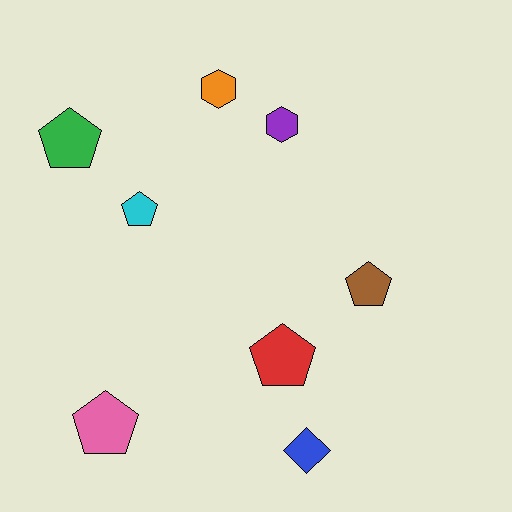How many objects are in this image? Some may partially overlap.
There are 8 objects.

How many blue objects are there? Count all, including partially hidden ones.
There is 1 blue object.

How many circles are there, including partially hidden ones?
There are no circles.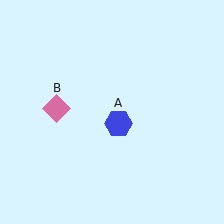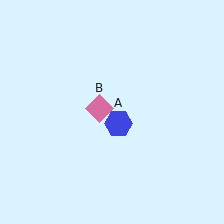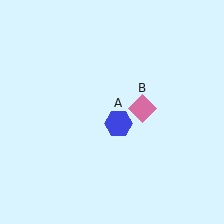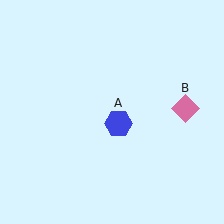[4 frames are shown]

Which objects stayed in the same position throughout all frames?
Blue hexagon (object A) remained stationary.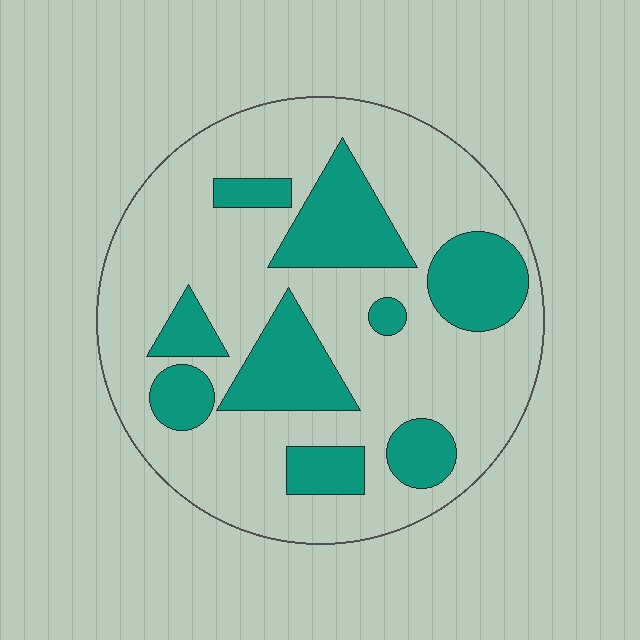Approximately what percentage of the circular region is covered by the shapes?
Approximately 30%.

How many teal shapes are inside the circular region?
9.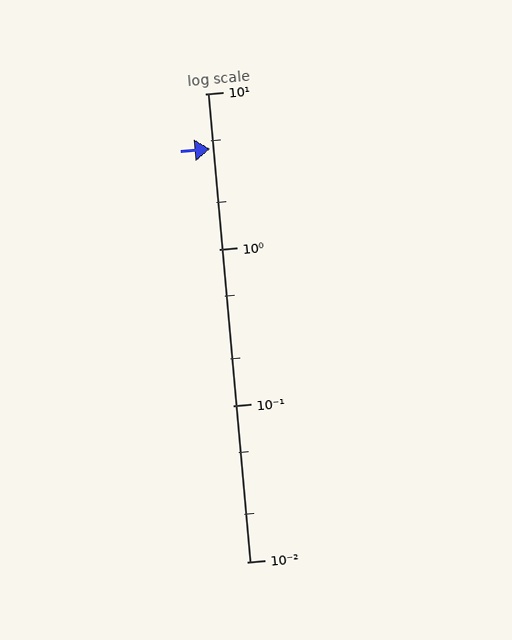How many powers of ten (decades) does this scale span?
The scale spans 3 decades, from 0.01 to 10.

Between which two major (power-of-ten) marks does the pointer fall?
The pointer is between 1 and 10.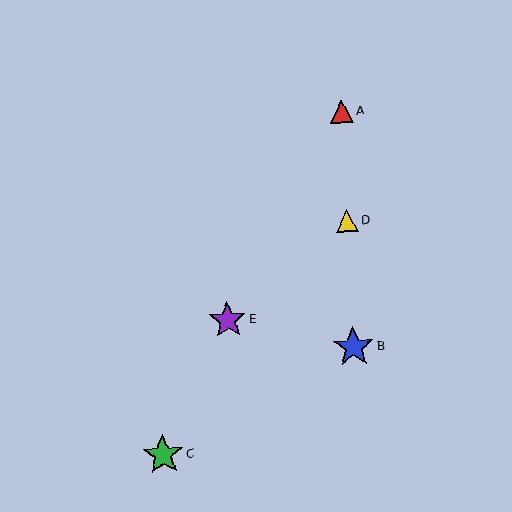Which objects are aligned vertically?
Objects A, B, D are aligned vertically.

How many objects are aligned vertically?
3 objects (A, B, D) are aligned vertically.